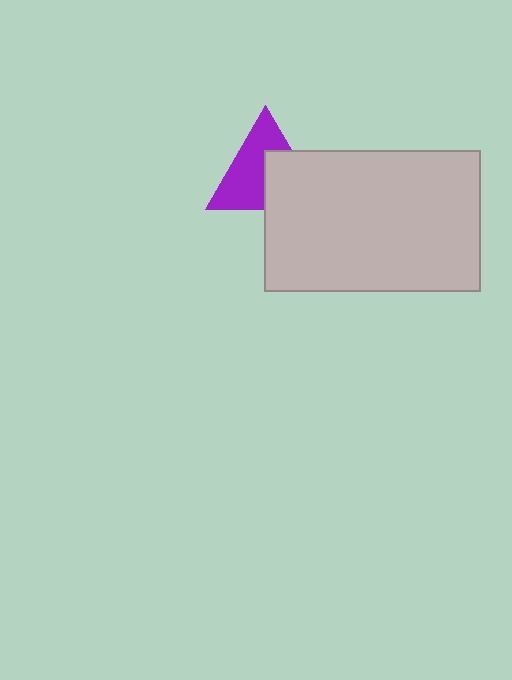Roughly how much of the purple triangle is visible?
About half of it is visible (roughly 57%).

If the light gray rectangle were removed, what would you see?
You would see the complete purple triangle.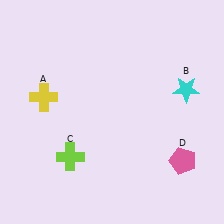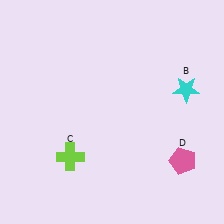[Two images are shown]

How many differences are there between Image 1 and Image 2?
There is 1 difference between the two images.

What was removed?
The yellow cross (A) was removed in Image 2.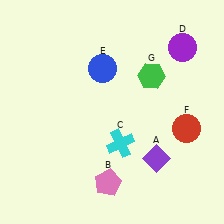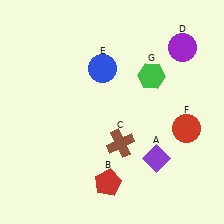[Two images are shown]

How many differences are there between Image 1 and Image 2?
There are 2 differences between the two images.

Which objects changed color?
B changed from pink to red. C changed from cyan to brown.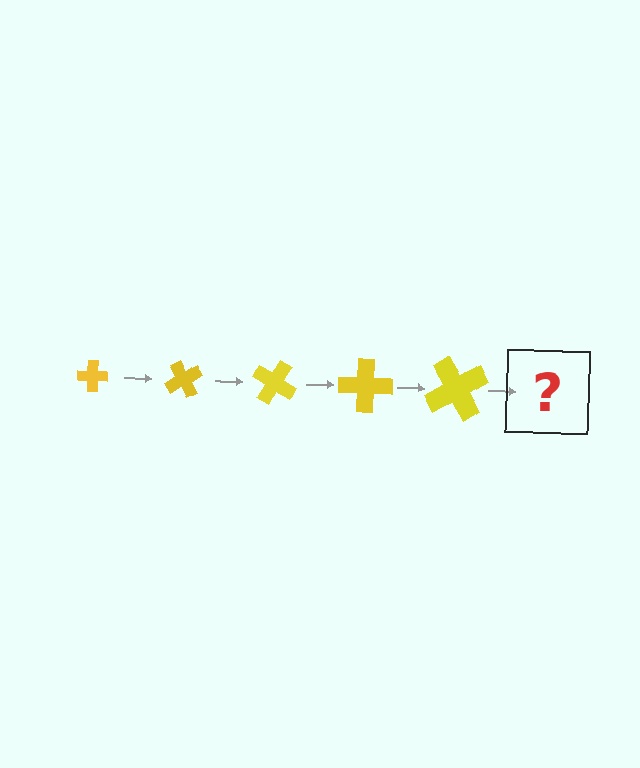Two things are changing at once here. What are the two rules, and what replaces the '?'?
The two rules are that the cross grows larger each step and it rotates 60 degrees each step. The '?' should be a cross, larger than the previous one and rotated 300 degrees from the start.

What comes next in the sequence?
The next element should be a cross, larger than the previous one and rotated 300 degrees from the start.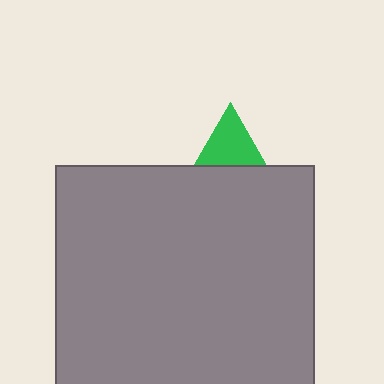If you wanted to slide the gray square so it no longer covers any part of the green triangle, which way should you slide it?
Slide it down — that is the most direct way to separate the two shapes.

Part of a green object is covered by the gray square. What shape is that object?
It is a triangle.